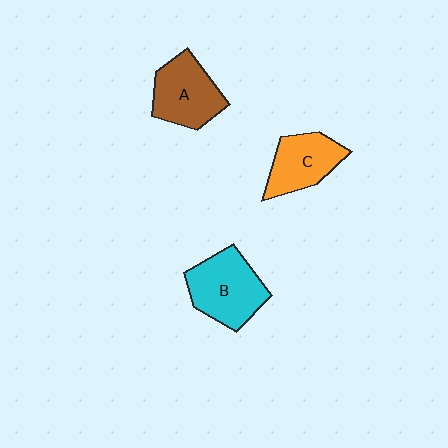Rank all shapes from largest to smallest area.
From largest to smallest: B (cyan), A (brown), C (orange).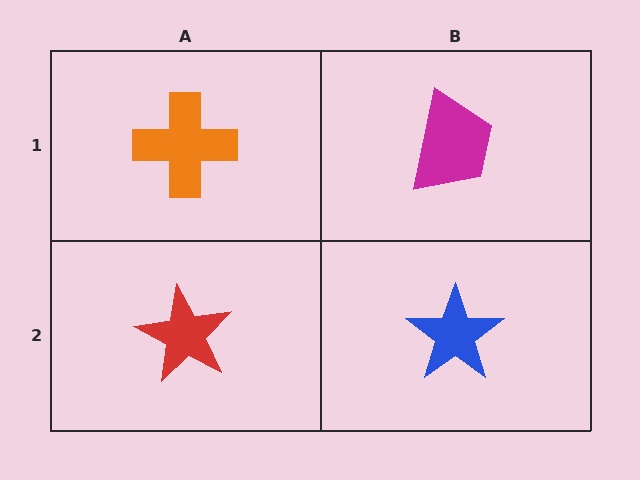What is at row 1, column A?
An orange cross.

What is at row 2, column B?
A blue star.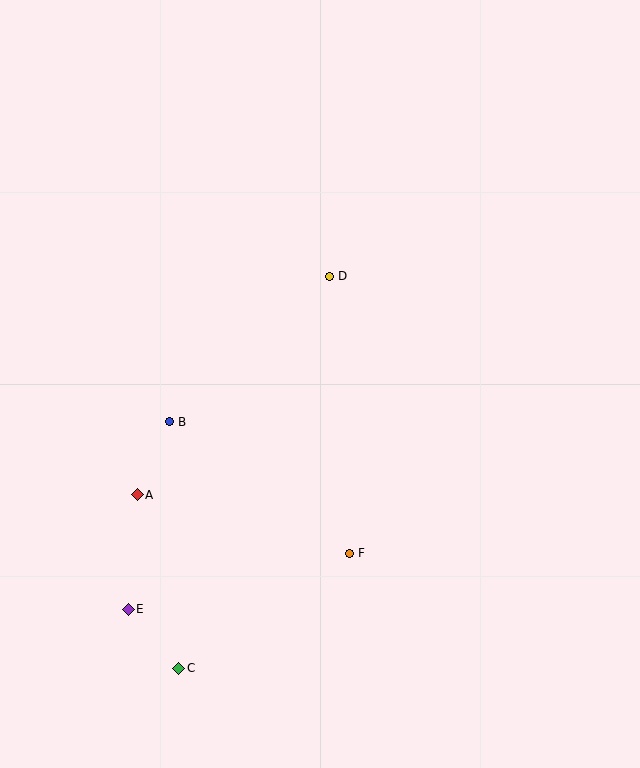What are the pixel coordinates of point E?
Point E is at (128, 609).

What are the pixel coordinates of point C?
Point C is at (179, 668).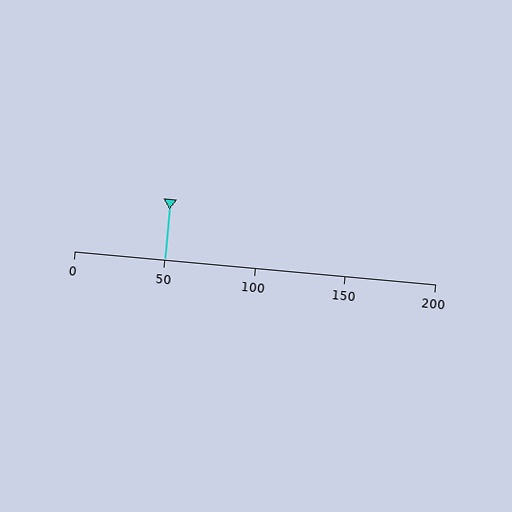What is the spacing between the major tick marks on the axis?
The major ticks are spaced 50 apart.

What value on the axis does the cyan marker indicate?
The marker indicates approximately 50.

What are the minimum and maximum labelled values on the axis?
The axis runs from 0 to 200.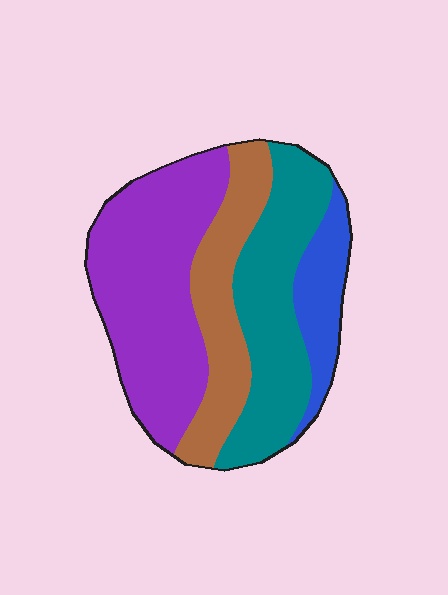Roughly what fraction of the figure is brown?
Brown takes up between a sixth and a third of the figure.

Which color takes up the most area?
Purple, at roughly 40%.